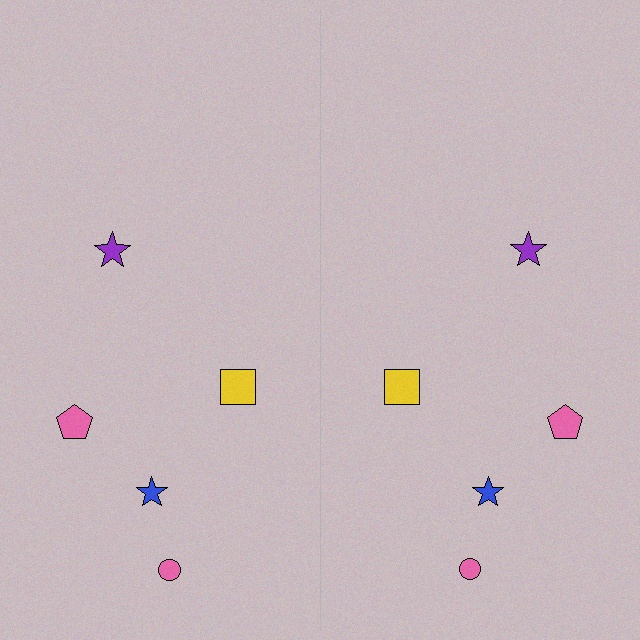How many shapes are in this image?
There are 10 shapes in this image.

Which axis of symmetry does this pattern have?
The pattern has a vertical axis of symmetry running through the center of the image.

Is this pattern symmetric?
Yes, this pattern has bilateral (reflection) symmetry.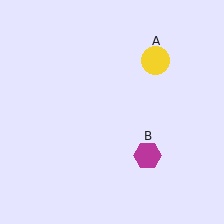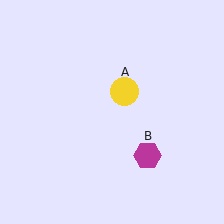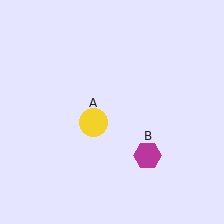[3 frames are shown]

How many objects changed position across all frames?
1 object changed position: yellow circle (object A).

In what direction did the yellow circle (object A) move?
The yellow circle (object A) moved down and to the left.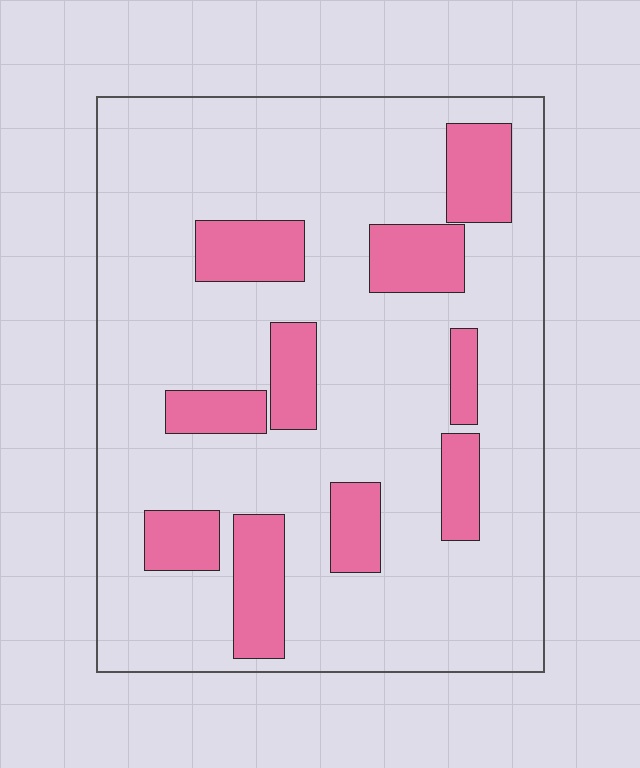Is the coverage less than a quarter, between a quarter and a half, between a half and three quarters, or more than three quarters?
Less than a quarter.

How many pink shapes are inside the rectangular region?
10.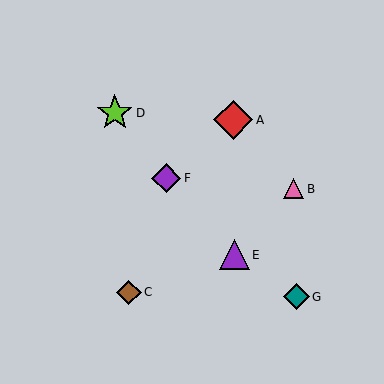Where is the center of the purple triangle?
The center of the purple triangle is at (235, 255).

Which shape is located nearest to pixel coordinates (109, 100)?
The lime star (labeled D) at (115, 113) is nearest to that location.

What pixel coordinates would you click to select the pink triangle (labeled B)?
Click at (293, 189) to select the pink triangle B.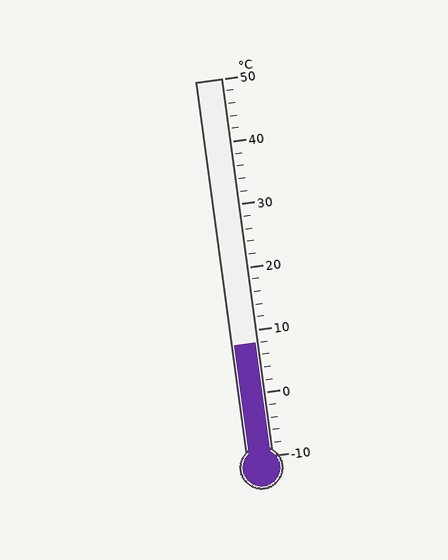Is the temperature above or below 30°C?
The temperature is below 30°C.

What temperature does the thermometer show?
The thermometer shows approximately 8°C.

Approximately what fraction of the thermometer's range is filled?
The thermometer is filled to approximately 30% of its range.